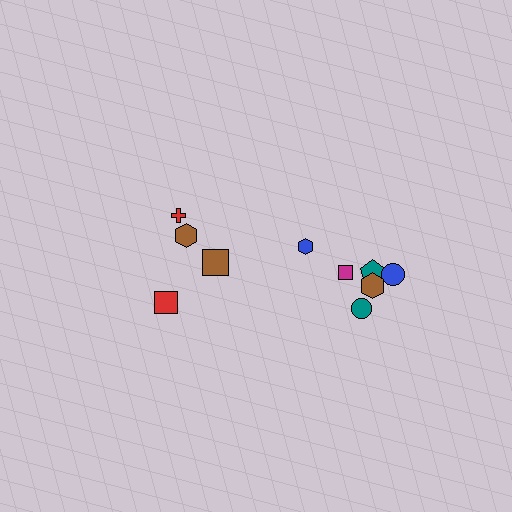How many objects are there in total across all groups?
There are 10 objects.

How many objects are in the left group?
There are 4 objects.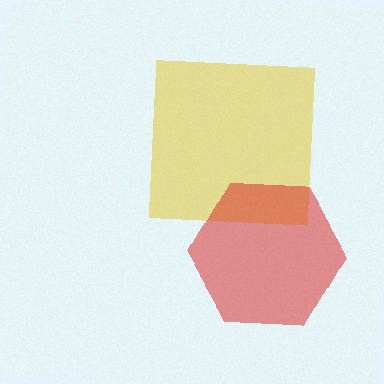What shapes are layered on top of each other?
The layered shapes are: a yellow square, a red hexagon.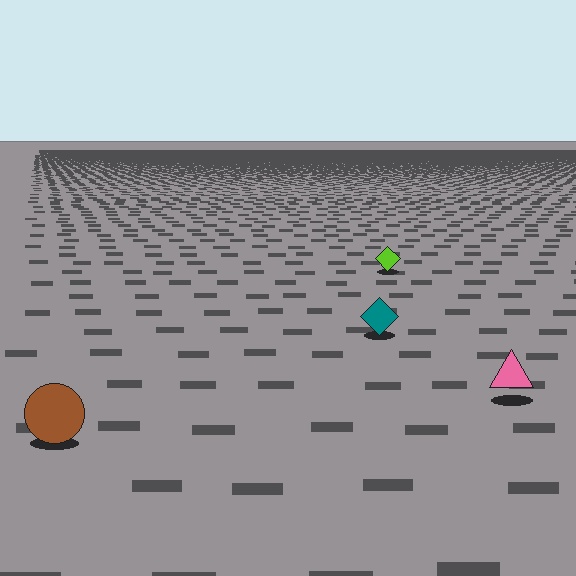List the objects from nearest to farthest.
From nearest to farthest: the brown circle, the pink triangle, the teal diamond, the lime diamond.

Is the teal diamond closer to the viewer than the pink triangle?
No. The pink triangle is closer — you can tell from the texture gradient: the ground texture is coarser near it.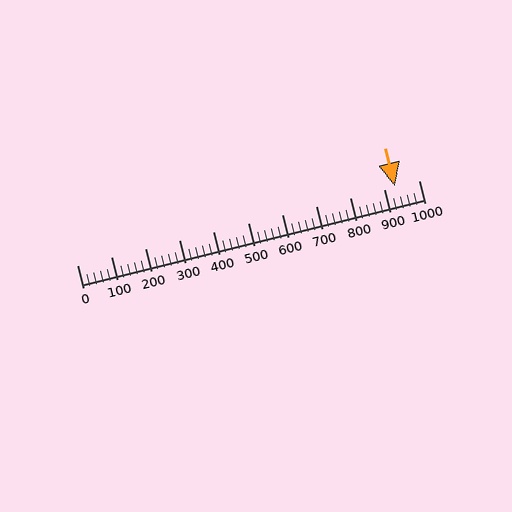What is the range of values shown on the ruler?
The ruler shows values from 0 to 1000.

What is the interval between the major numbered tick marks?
The major tick marks are spaced 100 units apart.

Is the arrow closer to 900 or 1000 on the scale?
The arrow is closer to 900.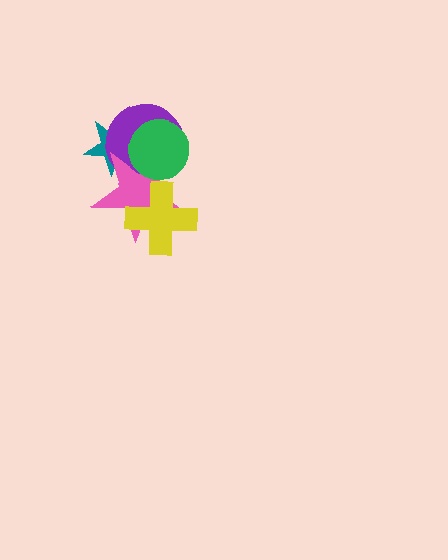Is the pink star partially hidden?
Yes, it is partially covered by another shape.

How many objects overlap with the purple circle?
3 objects overlap with the purple circle.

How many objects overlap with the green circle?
3 objects overlap with the green circle.